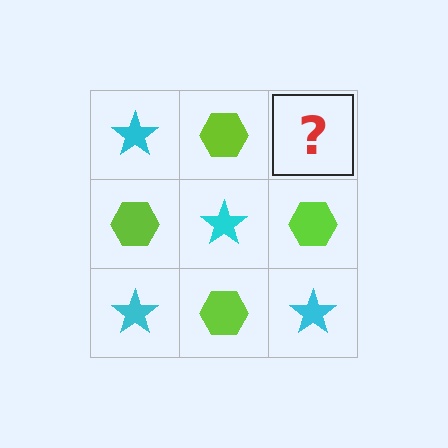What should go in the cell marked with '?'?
The missing cell should contain a cyan star.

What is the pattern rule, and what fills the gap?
The rule is that it alternates cyan star and lime hexagon in a checkerboard pattern. The gap should be filled with a cyan star.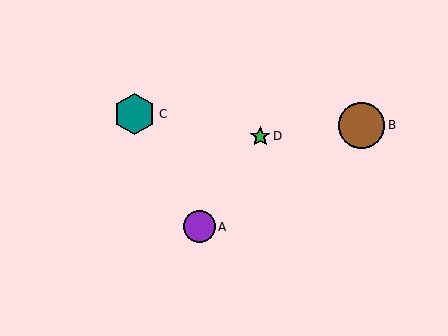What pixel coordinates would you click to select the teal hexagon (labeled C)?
Click at (135, 114) to select the teal hexagon C.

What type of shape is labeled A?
Shape A is a purple circle.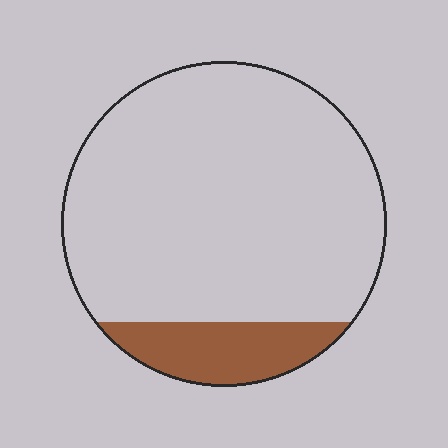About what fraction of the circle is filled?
About one eighth (1/8).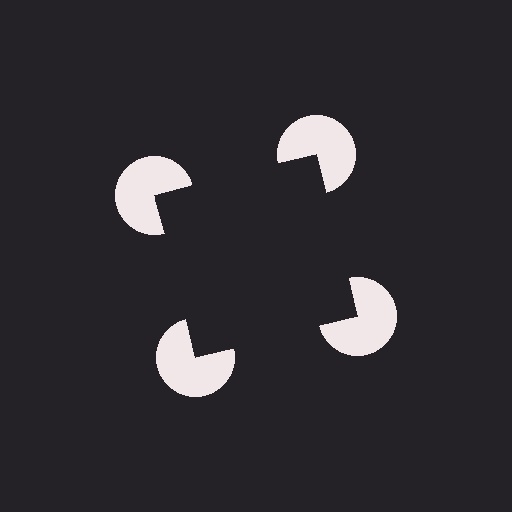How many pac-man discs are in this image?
There are 4 — one at each vertex of the illusory square.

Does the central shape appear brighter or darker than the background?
It typically appears slightly darker than the background, even though no actual brightness change is drawn.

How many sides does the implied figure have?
4 sides.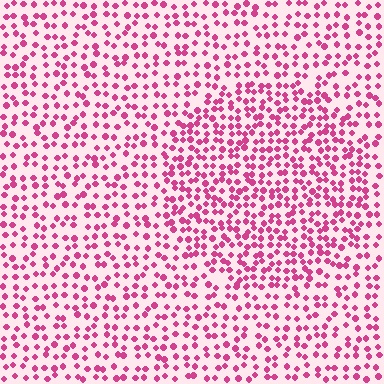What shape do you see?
I see a circle.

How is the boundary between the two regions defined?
The boundary is defined by a change in element density (approximately 1.6x ratio). All elements are the same color, size, and shape.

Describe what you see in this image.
The image contains small magenta elements arranged at two different densities. A circle-shaped region is visible where the elements are more densely packed than the surrounding area.